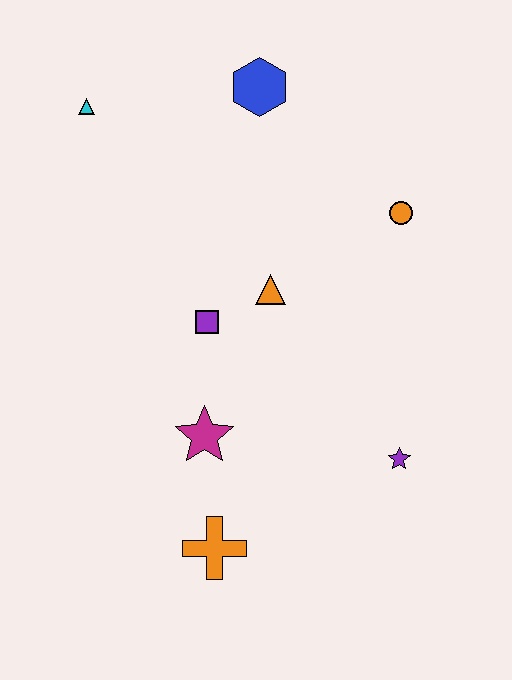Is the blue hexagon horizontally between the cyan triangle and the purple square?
No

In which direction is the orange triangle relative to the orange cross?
The orange triangle is above the orange cross.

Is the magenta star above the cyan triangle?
No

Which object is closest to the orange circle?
The orange triangle is closest to the orange circle.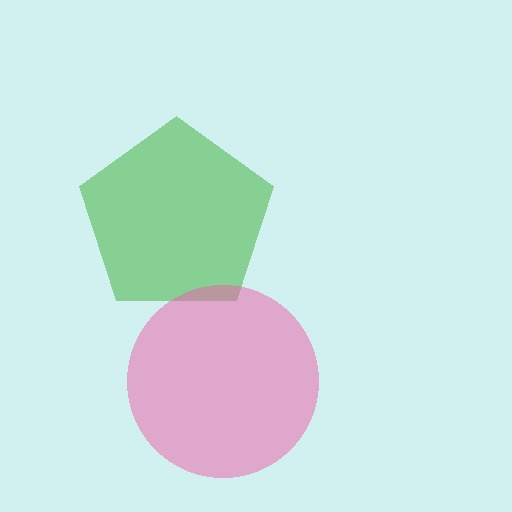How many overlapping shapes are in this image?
There are 2 overlapping shapes in the image.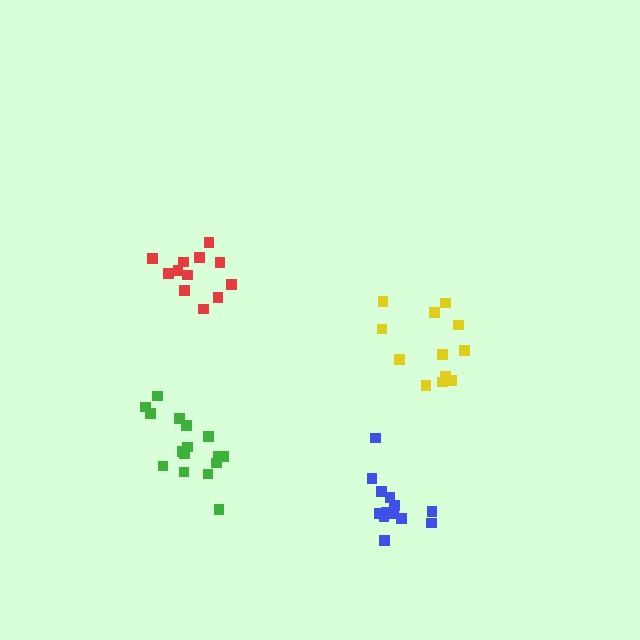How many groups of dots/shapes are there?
There are 4 groups.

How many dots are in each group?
Group 1: 16 dots, Group 2: 12 dots, Group 3: 12 dots, Group 4: 13 dots (53 total).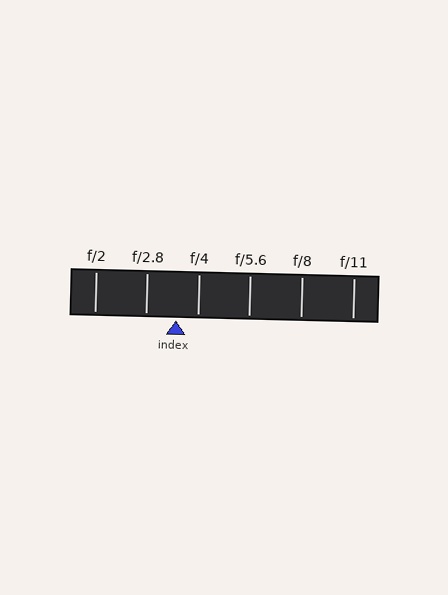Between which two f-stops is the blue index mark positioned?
The index mark is between f/2.8 and f/4.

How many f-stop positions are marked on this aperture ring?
There are 6 f-stop positions marked.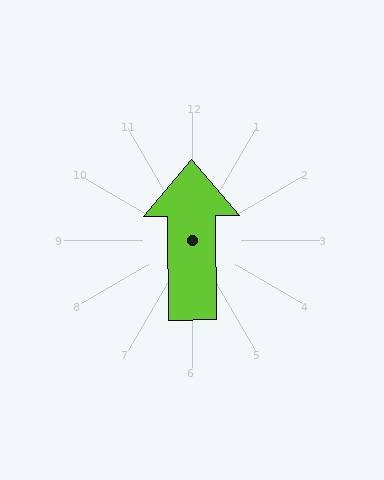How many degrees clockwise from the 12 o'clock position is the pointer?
Approximately 360 degrees.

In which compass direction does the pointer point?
North.